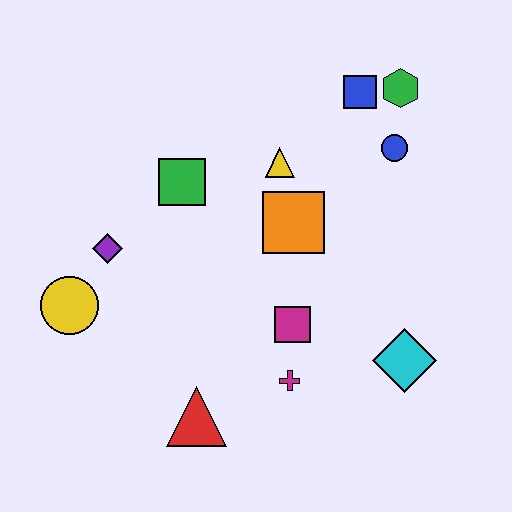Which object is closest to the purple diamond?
The yellow circle is closest to the purple diamond.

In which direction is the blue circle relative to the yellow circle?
The blue circle is to the right of the yellow circle.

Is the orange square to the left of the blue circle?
Yes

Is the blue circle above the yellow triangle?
Yes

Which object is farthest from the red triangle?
The green hexagon is farthest from the red triangle.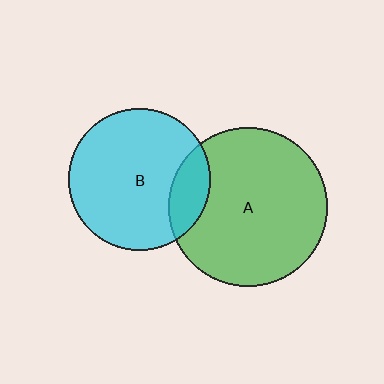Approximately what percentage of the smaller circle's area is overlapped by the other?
Approximately 15%.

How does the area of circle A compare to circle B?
Approximately 1.2 times.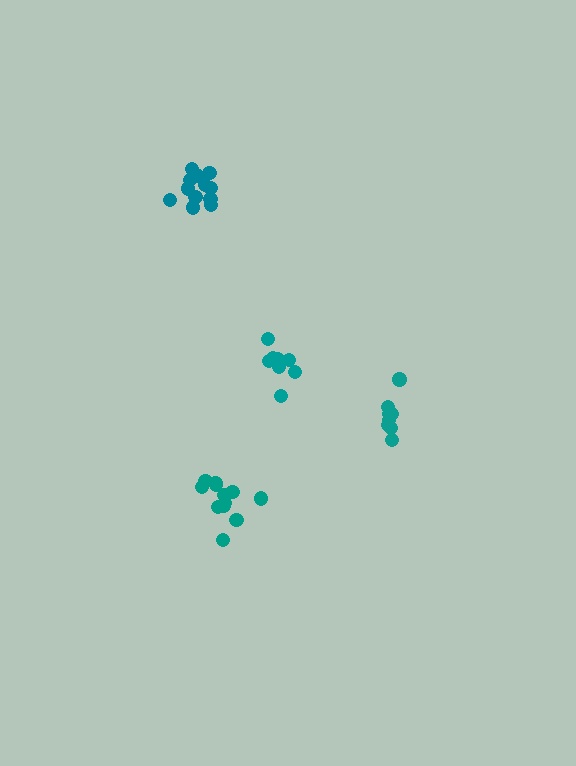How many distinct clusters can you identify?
There are 4 distinct clusters.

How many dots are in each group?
Group 1: 12 dots, Group 2: 12 dots, Group 3: 8 dots, Group 4: 8 dots (40 total).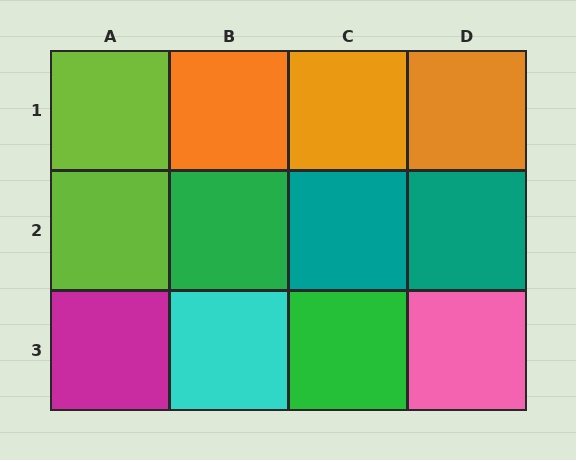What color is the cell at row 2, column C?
Teal.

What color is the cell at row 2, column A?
Lime.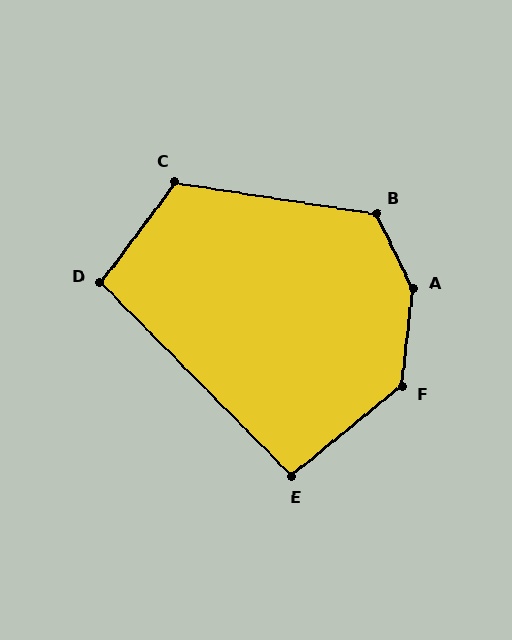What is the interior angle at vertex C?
Approximately 118 degrees (obtuse).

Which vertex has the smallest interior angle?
E, at approximately 95 degrees.